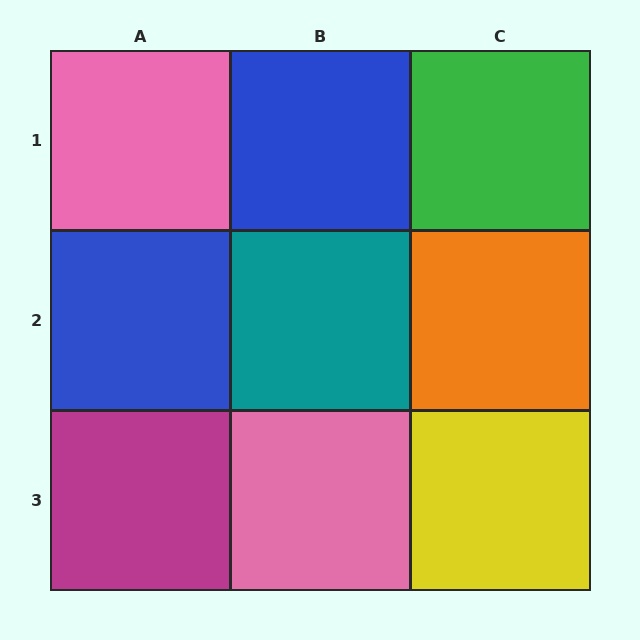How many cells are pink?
2 cells are pink.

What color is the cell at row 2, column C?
Orange.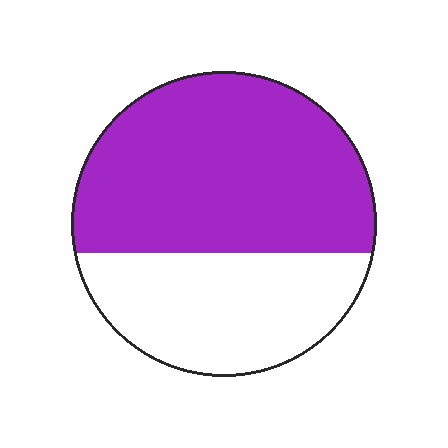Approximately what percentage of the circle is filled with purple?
Approximately 60%.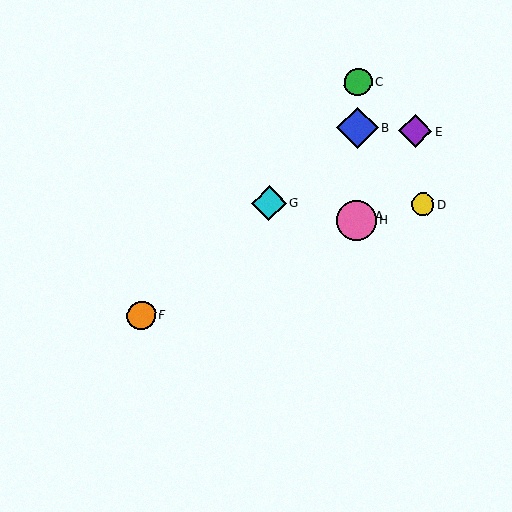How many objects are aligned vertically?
4 objects (A, B, C, H) are aligned vertically.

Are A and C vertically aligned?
Yes, both are at x≈357.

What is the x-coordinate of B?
Object B is at x≈358.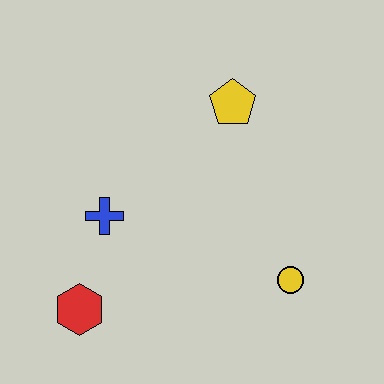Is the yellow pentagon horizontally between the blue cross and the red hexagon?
No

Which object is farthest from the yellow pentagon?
The red hexagon is farthest from the yellow pentagon.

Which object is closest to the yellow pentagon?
The blue cross is closest to the yellow pentagon.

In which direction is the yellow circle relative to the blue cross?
The yellow circle is to the right of the blue cross.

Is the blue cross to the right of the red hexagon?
Yes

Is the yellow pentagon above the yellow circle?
Yes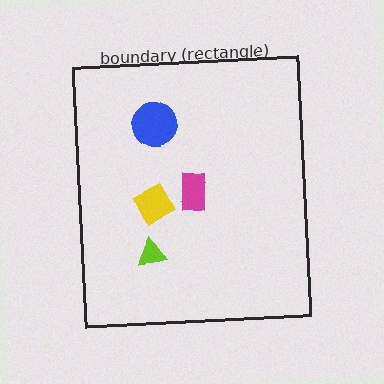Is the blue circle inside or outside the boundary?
Inside.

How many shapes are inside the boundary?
4 inside, 0 outside.